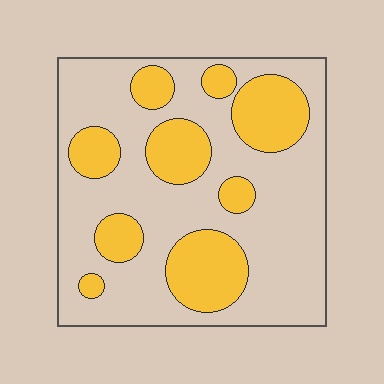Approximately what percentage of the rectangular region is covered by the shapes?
Approximately 30%.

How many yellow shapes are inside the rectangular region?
9.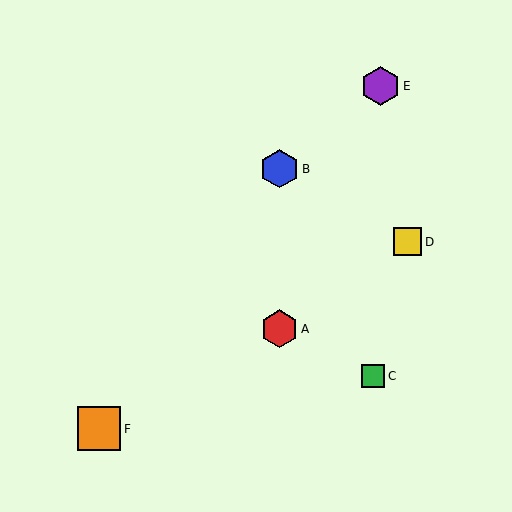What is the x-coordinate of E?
Object E is at x≈381.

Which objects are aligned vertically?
Objects A, B are aligned vertically.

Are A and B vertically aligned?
Yes, both are at x≈279.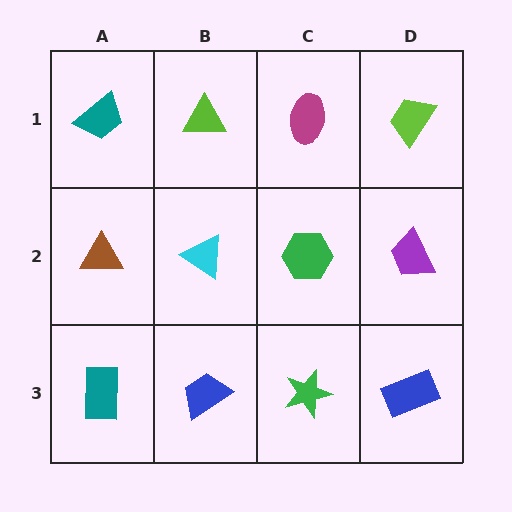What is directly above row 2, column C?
A magenta ellipse.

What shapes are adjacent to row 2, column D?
A lime trapezoid (row 1, column D), a blue rectangle (row 3, column D), a green hexagon (row 2, column C).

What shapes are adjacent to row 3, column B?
A cyan triangle (row 2, column B), a teal rectangle (row 3, column A), a green star (row 3, column C).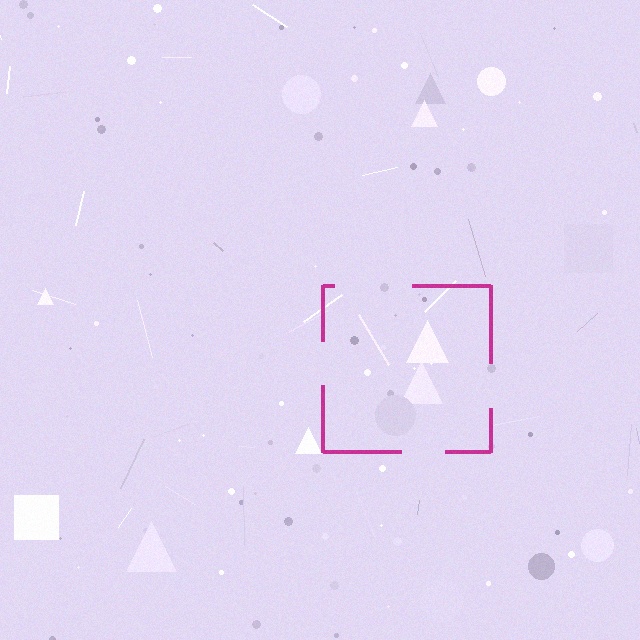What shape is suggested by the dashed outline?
The dashed outline suggests a square.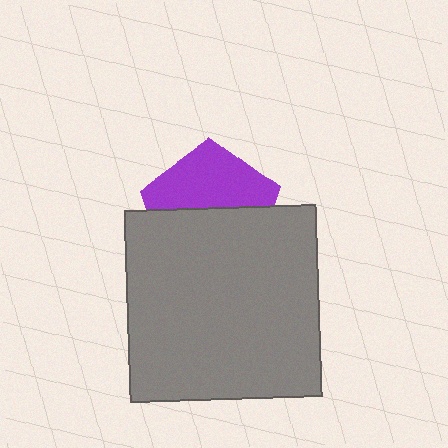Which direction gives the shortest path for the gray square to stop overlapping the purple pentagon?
Moving down gives the shortest separation.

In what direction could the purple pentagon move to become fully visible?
The purple pentagon could move up. That would shift it out from behind the gray square entirely.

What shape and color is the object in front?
The object in front is a gray square.